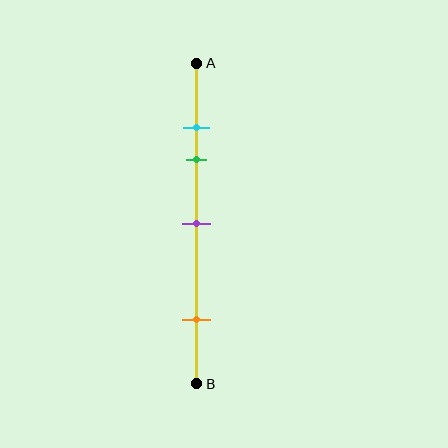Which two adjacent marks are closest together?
The cyan and green marks are the closest adjacent pair.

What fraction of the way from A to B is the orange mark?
The orange mark is approximately 80% (0.8) of the way from A to B.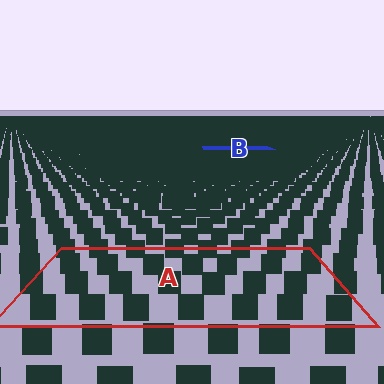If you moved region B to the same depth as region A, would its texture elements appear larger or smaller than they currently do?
They would appear larger. At a closer depth, the same texture elements are projected at a bigger on-screen size.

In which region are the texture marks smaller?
The texture marks are smaller in region B, because it is farther away.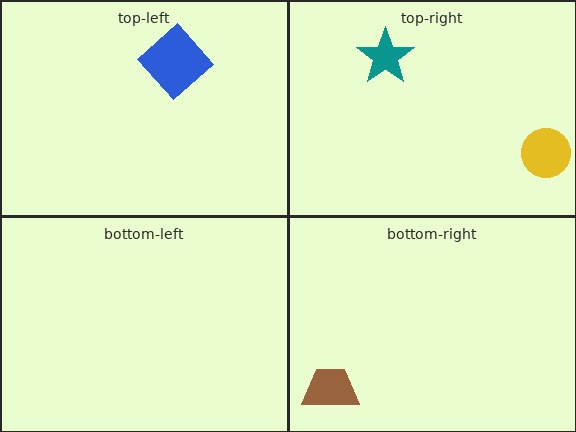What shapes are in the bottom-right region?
The brown trapezoid.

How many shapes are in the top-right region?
2.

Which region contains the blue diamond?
The top-left region.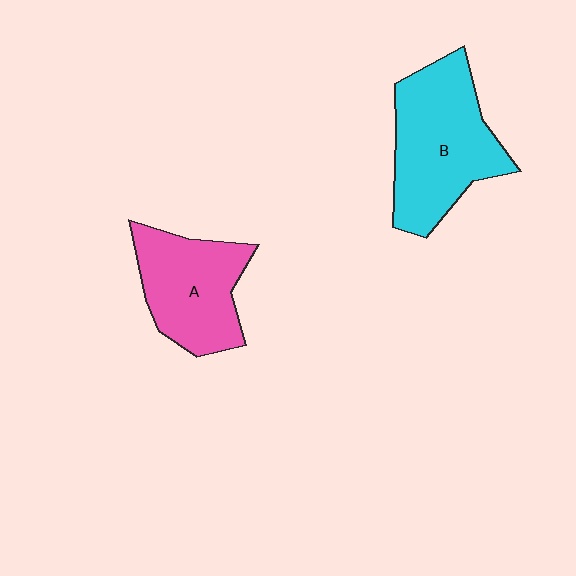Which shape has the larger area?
Shape B (cyan).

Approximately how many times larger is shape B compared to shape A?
Approximately 1.3 times.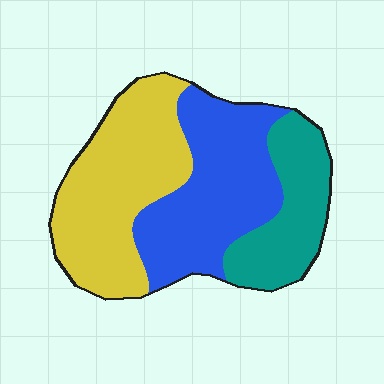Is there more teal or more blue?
Blue.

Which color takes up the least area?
Teal, at roughly 25%.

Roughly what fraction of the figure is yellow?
Yellow covers about 40% of the figure.